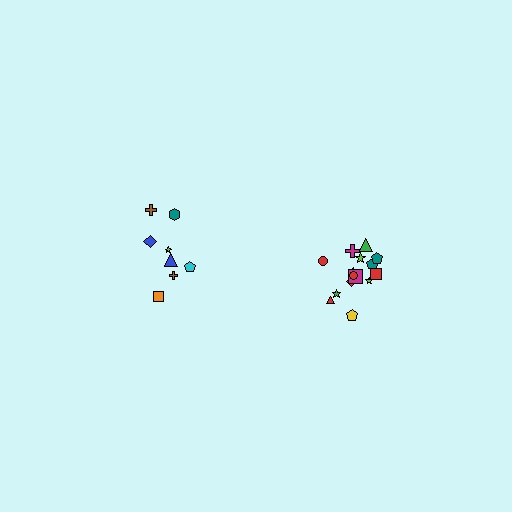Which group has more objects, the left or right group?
The right group.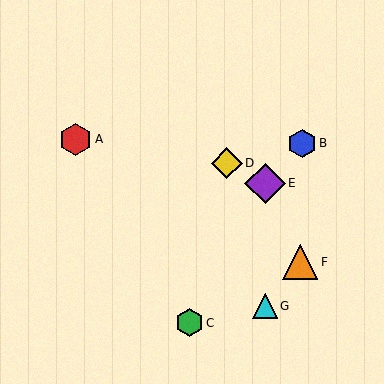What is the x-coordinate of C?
Object C is at x≈189.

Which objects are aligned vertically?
Objects E, G are aligned vertically.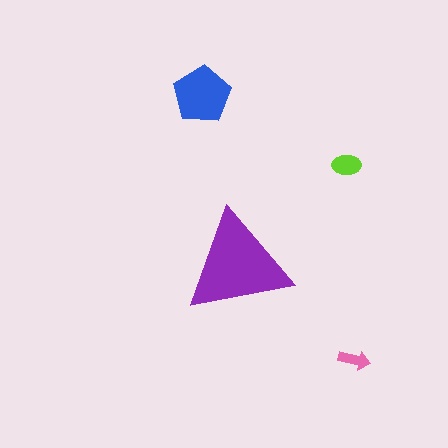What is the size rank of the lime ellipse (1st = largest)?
3rd.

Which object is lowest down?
The pink arrow is bottommost.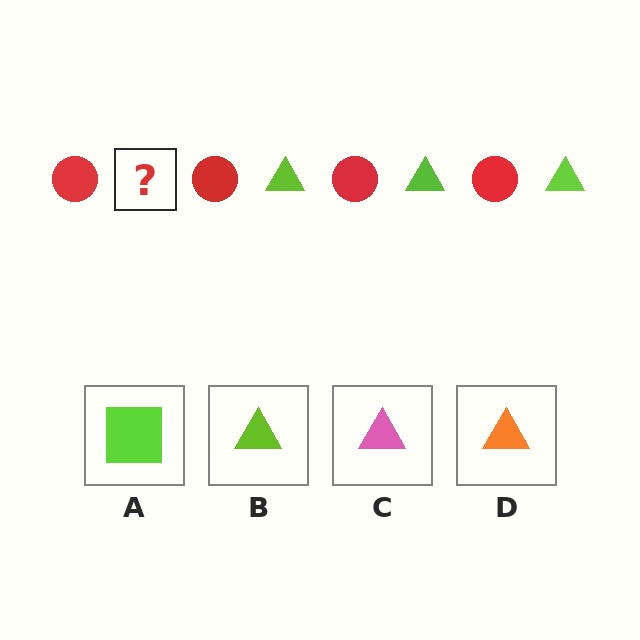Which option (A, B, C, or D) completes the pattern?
B.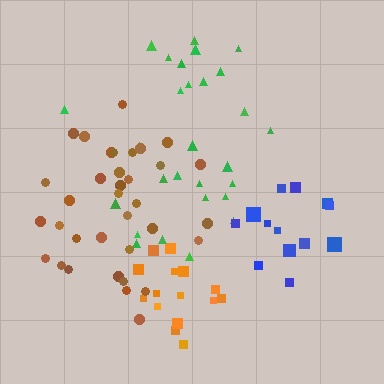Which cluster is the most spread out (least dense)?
Green.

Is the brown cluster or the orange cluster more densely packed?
Orange.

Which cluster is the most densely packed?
Orange.